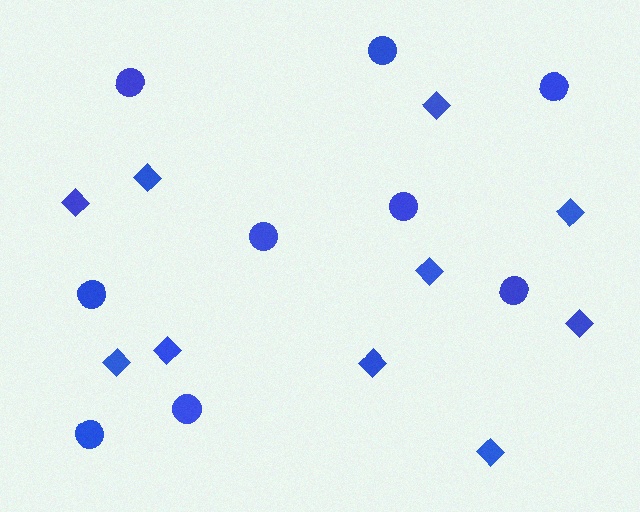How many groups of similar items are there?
There are 2 groups: one group of circles (9) and one group of diamonds (10).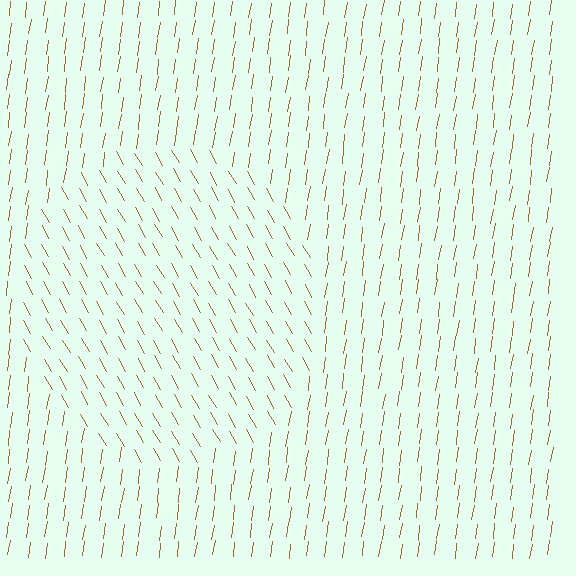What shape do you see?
I see a circle.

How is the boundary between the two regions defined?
The boundary is defined purely by a change in line orientation (approximately 38 degrees difference). All lines are the same color and thickness.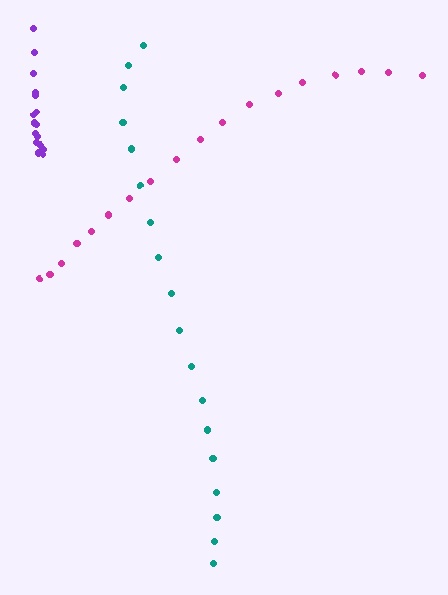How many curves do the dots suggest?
There are 3 distinct paths.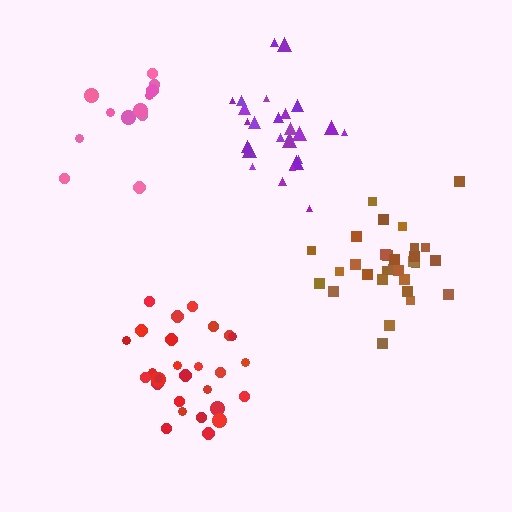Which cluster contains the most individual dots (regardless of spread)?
Brown (30).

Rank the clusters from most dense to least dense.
brown, purple, red, pink.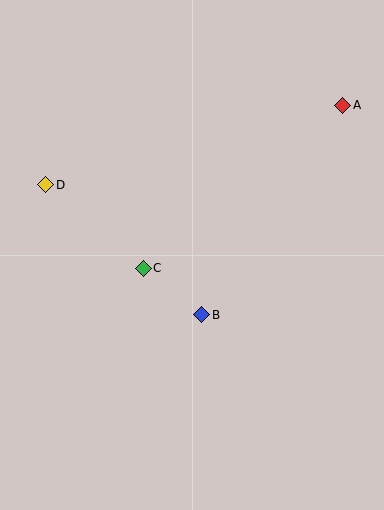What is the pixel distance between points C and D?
The distance between C and D is 128 pixels.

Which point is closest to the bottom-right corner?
Point B is closest to the bottom-right corner.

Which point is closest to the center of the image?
Point C at (143, 268) is closest to the center.